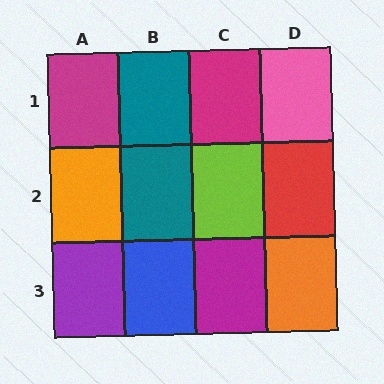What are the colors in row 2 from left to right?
Orange, teal, lime, red.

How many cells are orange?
2 cells are orange.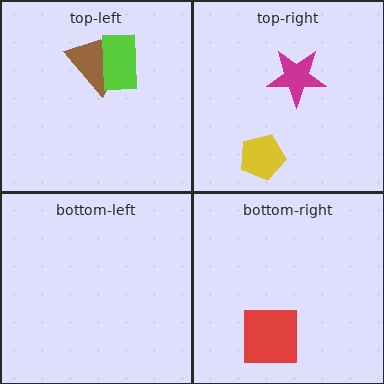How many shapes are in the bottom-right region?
1.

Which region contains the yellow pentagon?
The top-right region.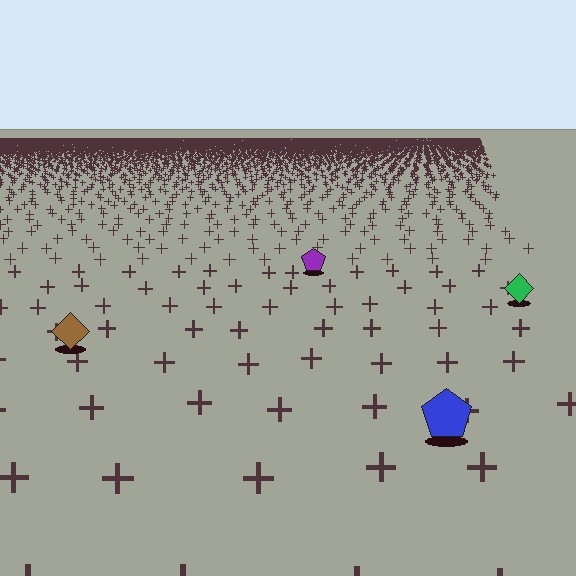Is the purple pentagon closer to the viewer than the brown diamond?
No. The brown diamond is closer — you can tell from the texture gradient: the ground texture is coarser near it.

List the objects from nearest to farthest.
From nearest to farthest: the blue pentagon, the brown diamond, the green diamond, the purple pentagon.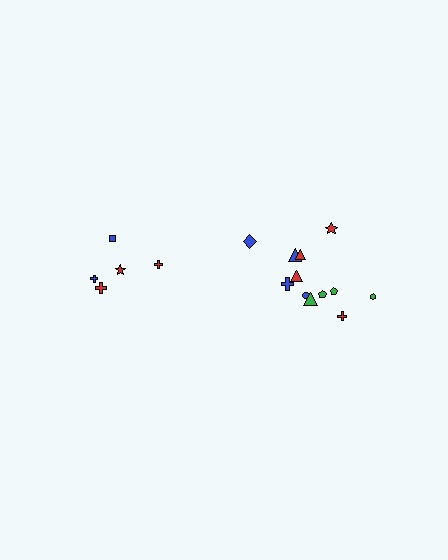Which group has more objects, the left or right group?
The right group.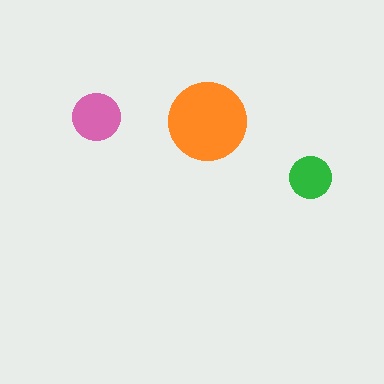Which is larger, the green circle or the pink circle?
The pink one.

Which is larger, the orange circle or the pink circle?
The orange one.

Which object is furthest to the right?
The green circle is rightmost.